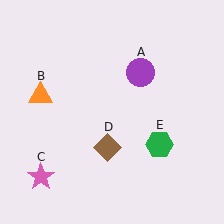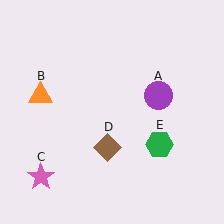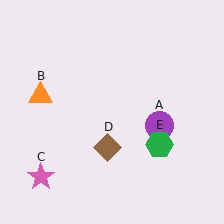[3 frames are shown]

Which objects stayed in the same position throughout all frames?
Orange triangle (object B) and pink star (object C) and brown diamond (object D) and green hexagon (object E) remained stationary.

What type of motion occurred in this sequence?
The purple circle (object A) rotated clockwise around the center of the scene.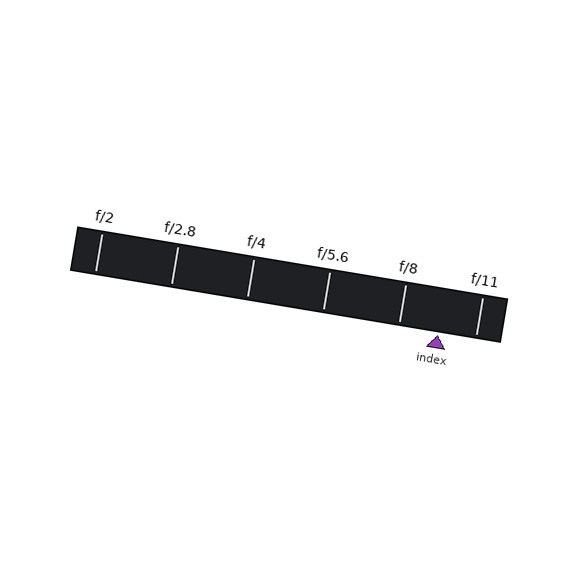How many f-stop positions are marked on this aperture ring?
There are 6 f-stop positions marked.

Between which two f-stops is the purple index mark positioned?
The index mark is between f/8 and f/11.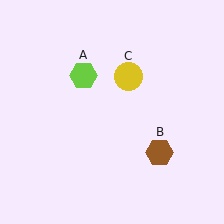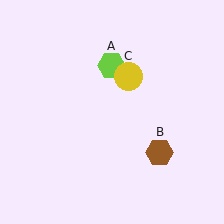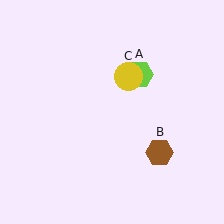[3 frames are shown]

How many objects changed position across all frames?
1 object changed position: lime hexagon (object A).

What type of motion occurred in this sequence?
The lime hexagon (object A) rotated clockwise around the center of the scene.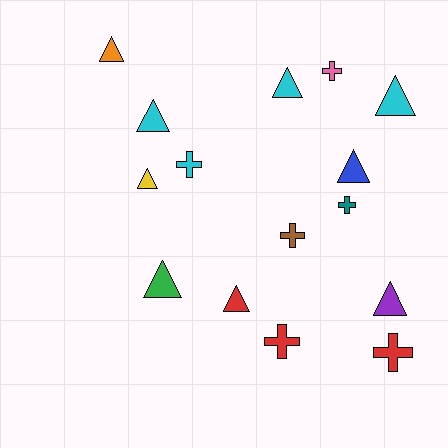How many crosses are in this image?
There are 6 crosses.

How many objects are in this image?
There are 15 objects.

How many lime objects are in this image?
There are no lime objects.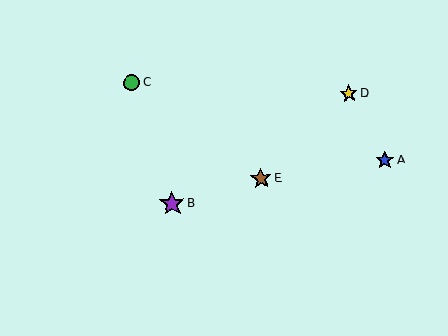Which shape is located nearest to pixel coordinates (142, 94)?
The green circle (labeled C) at (132, 82) is nearest to that location.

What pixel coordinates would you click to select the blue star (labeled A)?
Click at (385, 160) to select the blue star A.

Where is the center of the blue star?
The center of the blue star is at (385, 160).